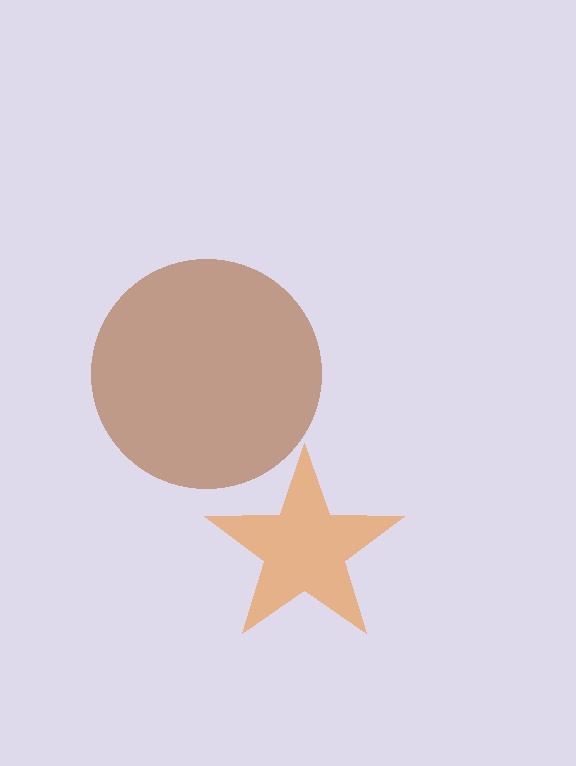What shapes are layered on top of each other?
The layered shapes are: a brown circle, an orange star.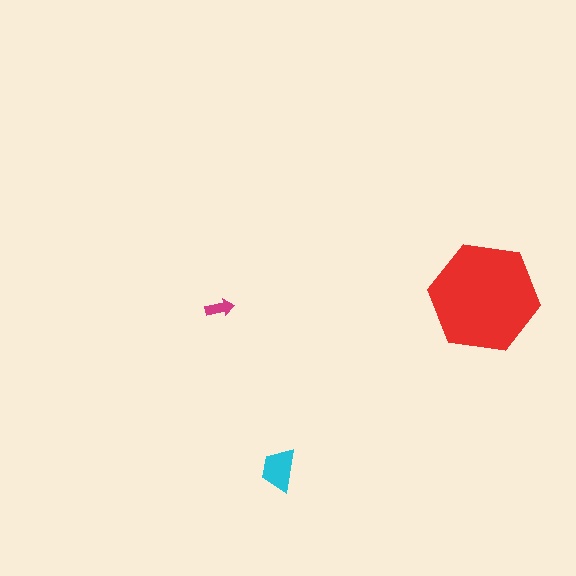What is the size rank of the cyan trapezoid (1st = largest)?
2nd.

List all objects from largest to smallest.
The red hexagon, the cyan trapezoid, the magenta arrow.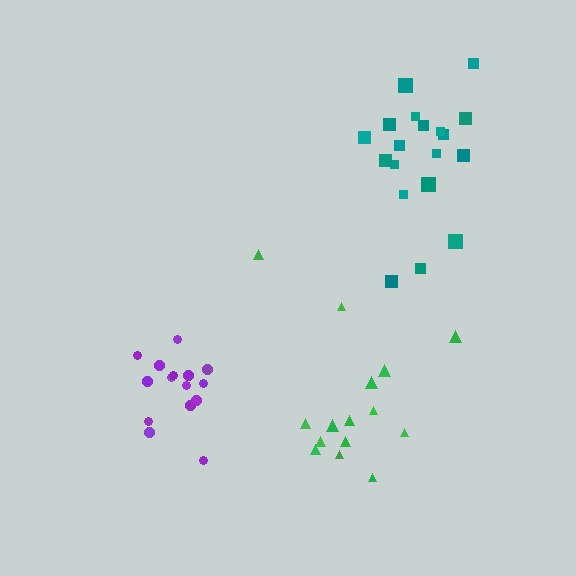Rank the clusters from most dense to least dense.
purple, teal, green.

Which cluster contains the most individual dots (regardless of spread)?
Teal (19).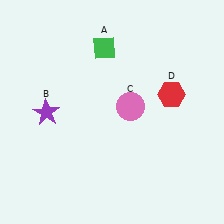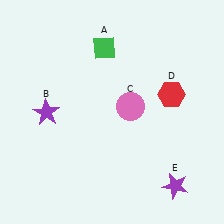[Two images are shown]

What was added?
A purple star (E) was added in Image 2.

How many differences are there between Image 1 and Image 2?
There is 1 difference between the two images.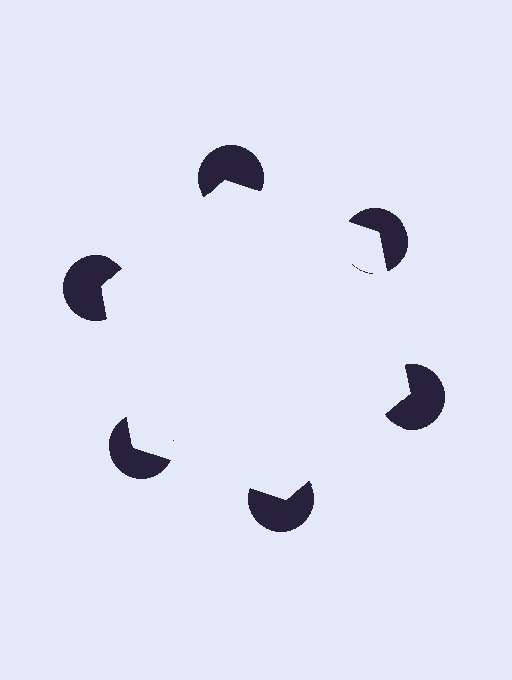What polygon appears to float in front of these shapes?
An illusory hexagon — its edges are inferred from the aligned wedge cuts in the pac-man discs, not physically drawn.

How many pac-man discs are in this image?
There are 6 — one at each vertex of the illusory hexagon.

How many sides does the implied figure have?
6 sides.